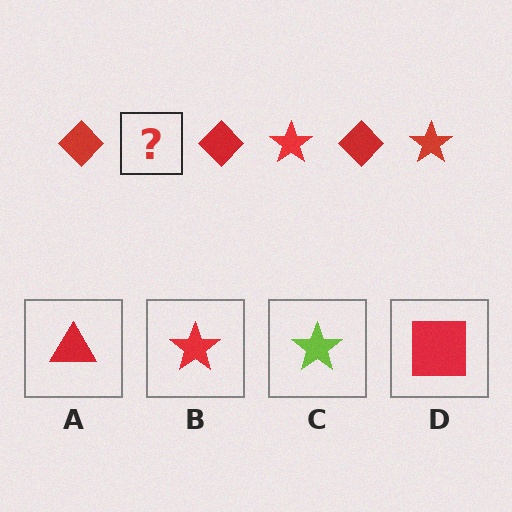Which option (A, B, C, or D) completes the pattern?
B.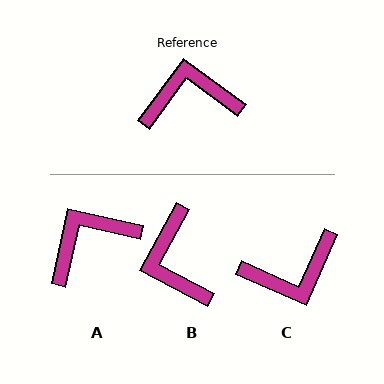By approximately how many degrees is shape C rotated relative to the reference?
Approximately 167 degrees clockwise.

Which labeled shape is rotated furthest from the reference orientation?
C, about 167 degrees away.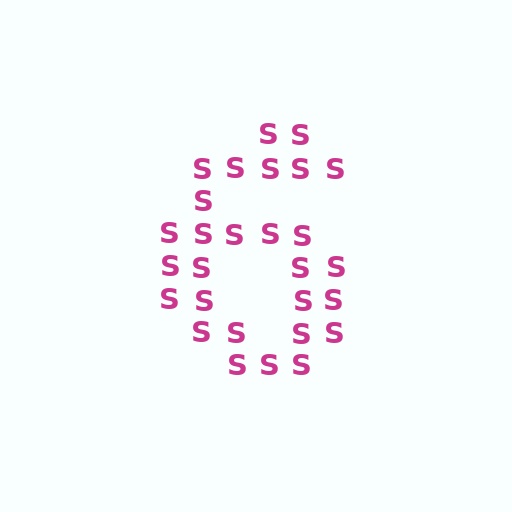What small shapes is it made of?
It is made of small letter S's.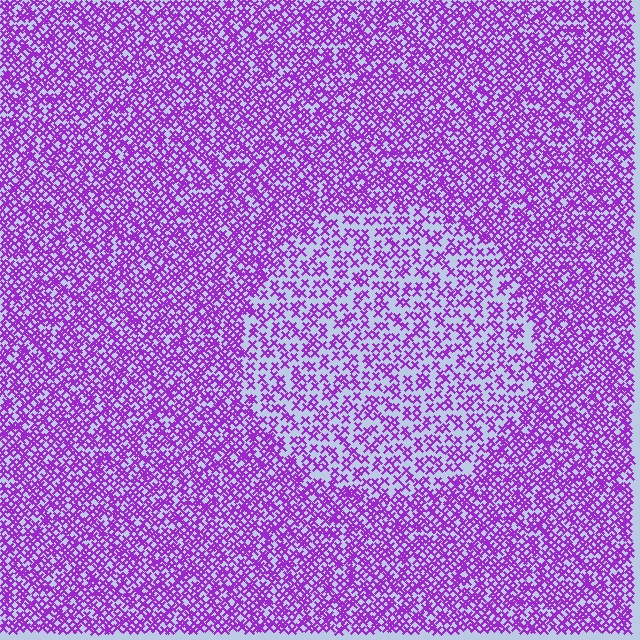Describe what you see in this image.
The image contains small purple elements arranged at two different densities. A circle-shaped region is visible where the elements are less densely packed than the surrounding area.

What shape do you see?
I see a circle.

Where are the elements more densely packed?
The elements are more densely packed outside the circle boundary.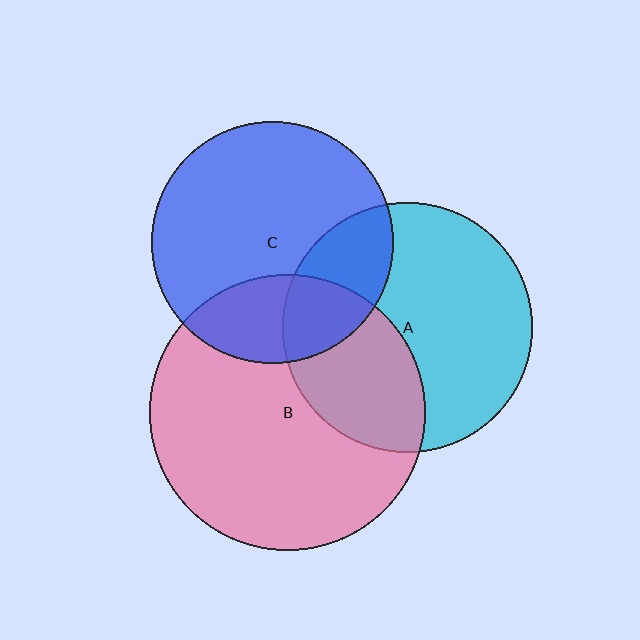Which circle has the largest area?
Circle B (pink).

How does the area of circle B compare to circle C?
Approximately 1.3 times.